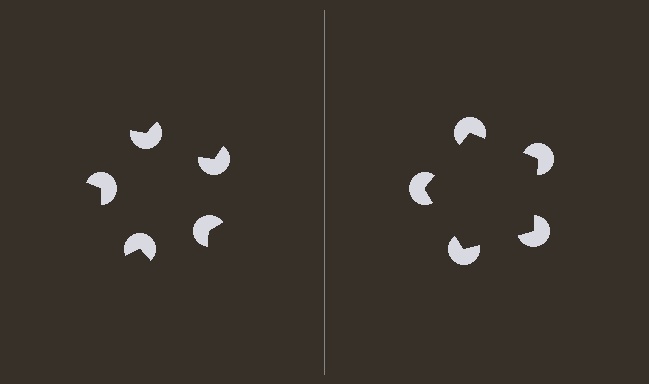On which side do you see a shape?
An illusory pentagon appears on the right side. On the left side the wedge cuts are rotated, so no coherent shape forms.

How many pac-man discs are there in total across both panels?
10 — 5 on each side.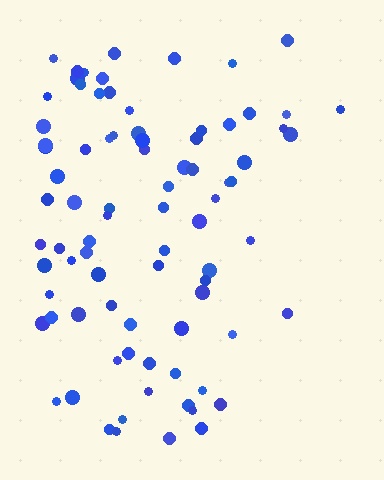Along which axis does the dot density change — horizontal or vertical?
Horizontal.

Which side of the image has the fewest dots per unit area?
The right.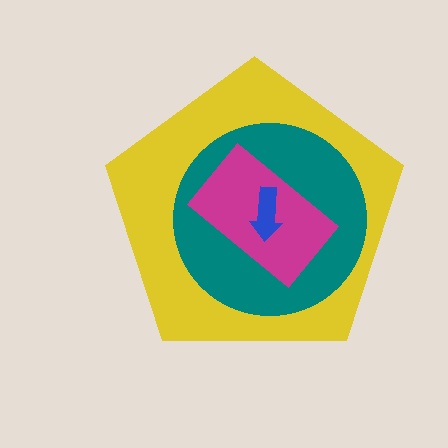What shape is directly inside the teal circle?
The magenta rectangle.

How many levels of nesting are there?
4.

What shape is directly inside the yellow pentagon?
The teal circle.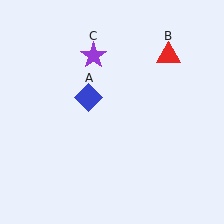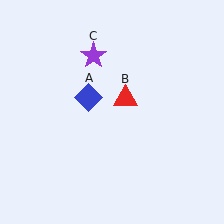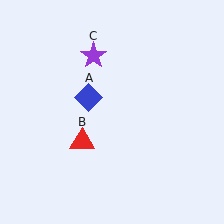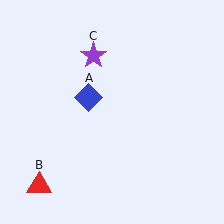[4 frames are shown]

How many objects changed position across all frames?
1 object changed position: red triangle (object B).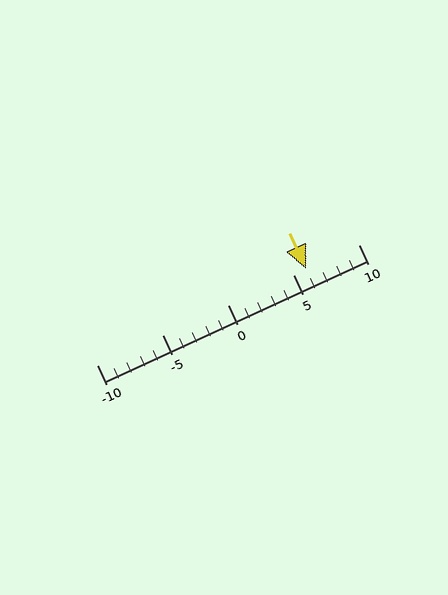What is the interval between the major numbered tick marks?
The major tick marks are spaced 5 units apart.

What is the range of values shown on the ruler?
The ruler shows values from -10 to 10.